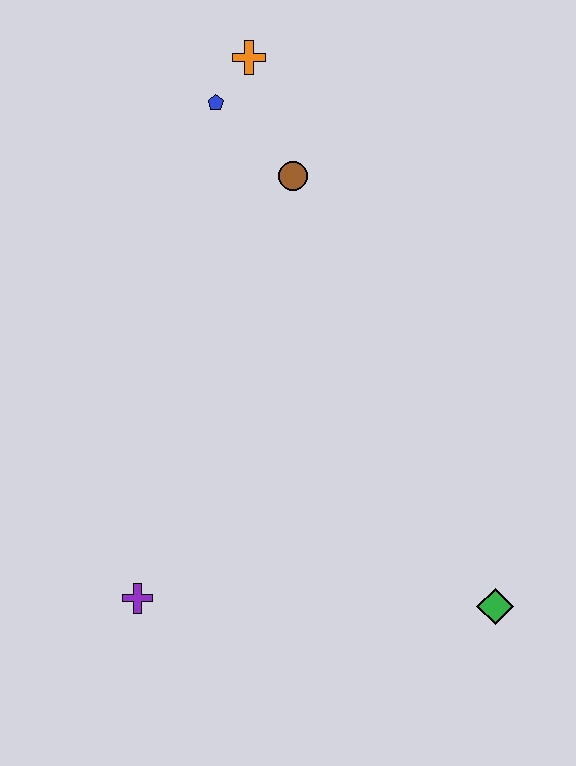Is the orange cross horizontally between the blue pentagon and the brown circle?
Yes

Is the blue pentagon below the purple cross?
No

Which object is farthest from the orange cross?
The green diamond is farthest from the orange cross.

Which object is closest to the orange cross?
The blue pentagon is closest to the orange cross.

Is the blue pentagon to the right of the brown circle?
No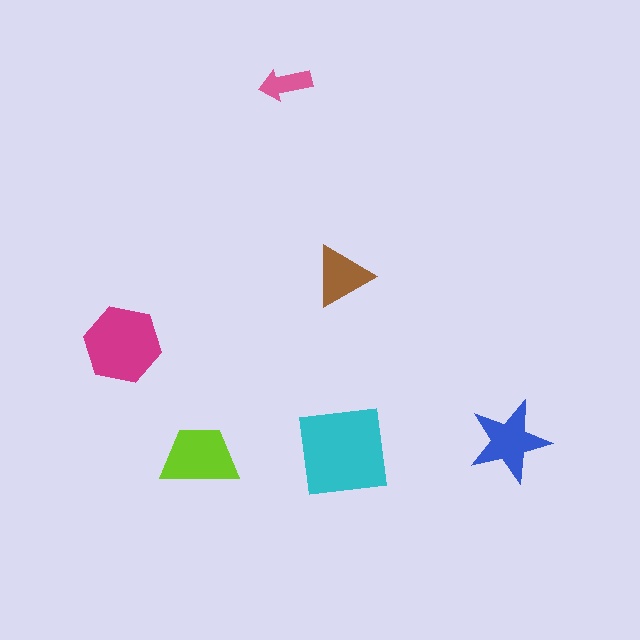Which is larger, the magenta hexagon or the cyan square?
The cyan square.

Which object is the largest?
The cyan square.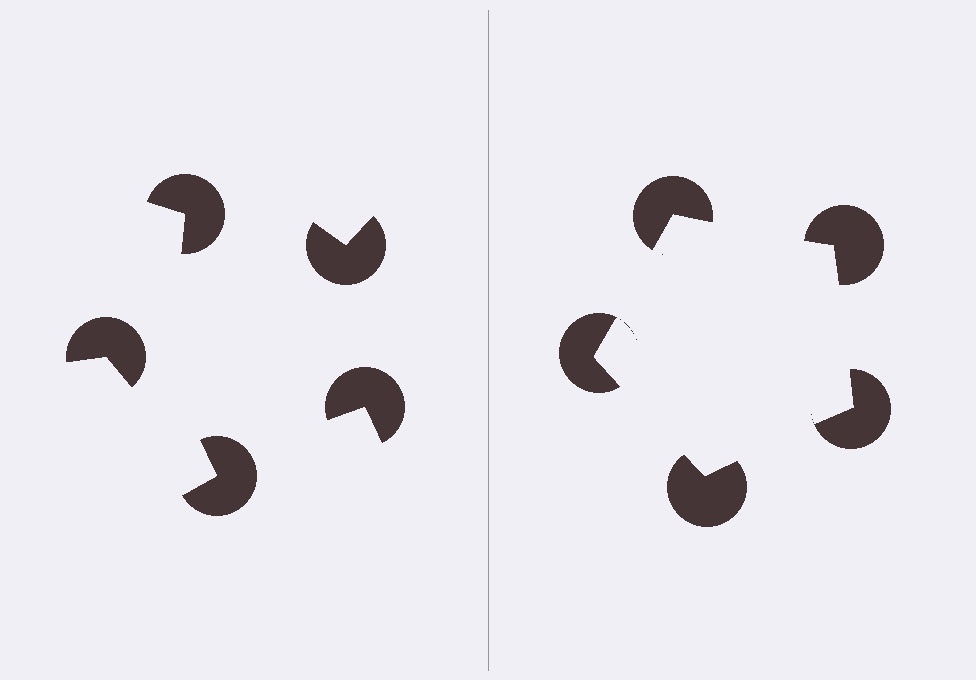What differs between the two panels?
The pac-man discs are positioned identically on both sides; only the wedge orientations differ. On the right they align to a pentagon; on the left they are misaligned.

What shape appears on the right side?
An illusory pentagon.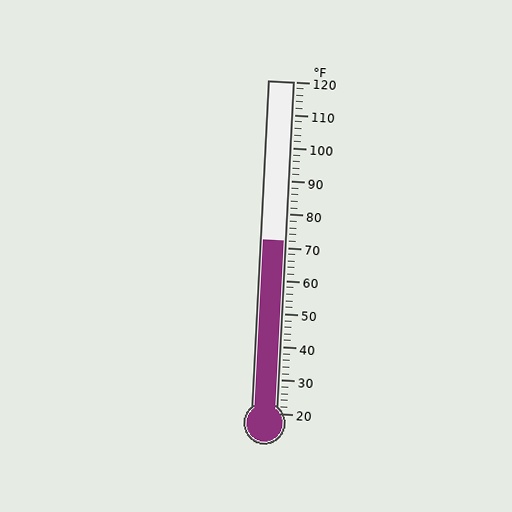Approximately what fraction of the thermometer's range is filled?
The thermometer is filled to approximately 50% of its range.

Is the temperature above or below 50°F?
The temperature is above 50°F.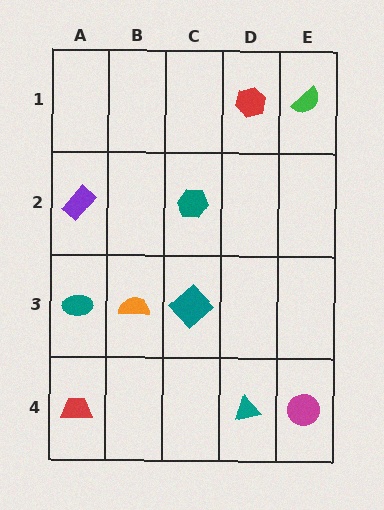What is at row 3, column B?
An orange semicircle.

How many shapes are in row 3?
3 shapes.